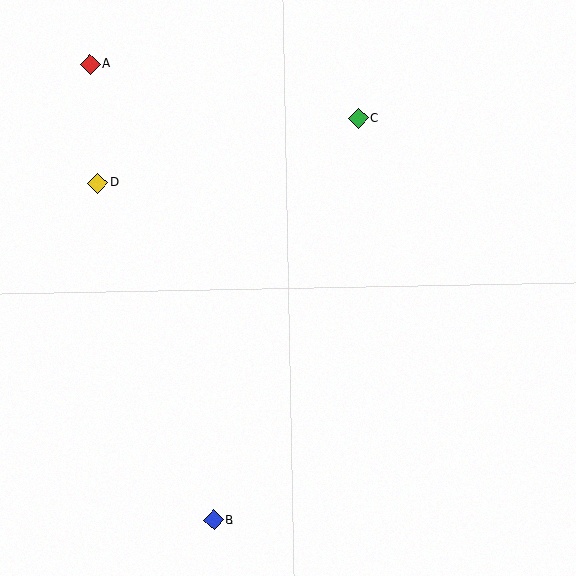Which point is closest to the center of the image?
Point C at (358, 118) is closest to the center.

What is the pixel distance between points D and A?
The distance between D and A is 119 pixels.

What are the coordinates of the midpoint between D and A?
The midpoint between D and A is at (94, 123).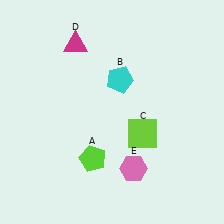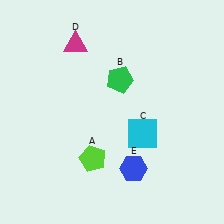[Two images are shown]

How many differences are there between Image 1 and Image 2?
There are 3 differences between the two images.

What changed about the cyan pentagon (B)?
In Image 1, B is cyan. In Image 2, it changed to green.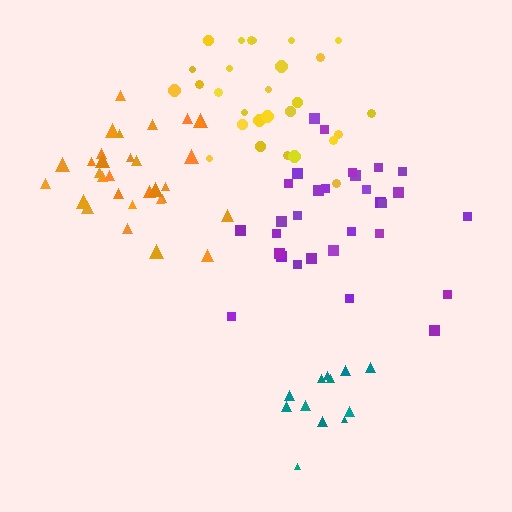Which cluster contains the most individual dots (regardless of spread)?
Orange (31).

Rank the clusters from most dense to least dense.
orange, teal, purple, yellow.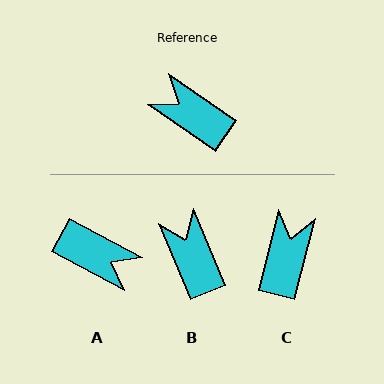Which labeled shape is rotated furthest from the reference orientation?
A, about 174 degrees away.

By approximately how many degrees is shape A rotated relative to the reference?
Approximately 174 degrees clockwise.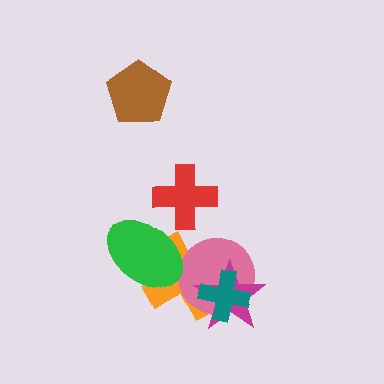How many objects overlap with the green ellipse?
1 object overlaps with the green ellipse.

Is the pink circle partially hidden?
Yes, it is partially covered by another shape.